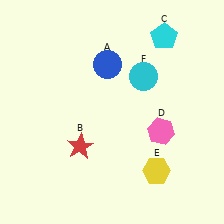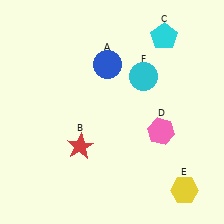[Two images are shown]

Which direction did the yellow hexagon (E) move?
The yellow hexagon (E) moved right.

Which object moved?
The yellow hexagon (E) moved right.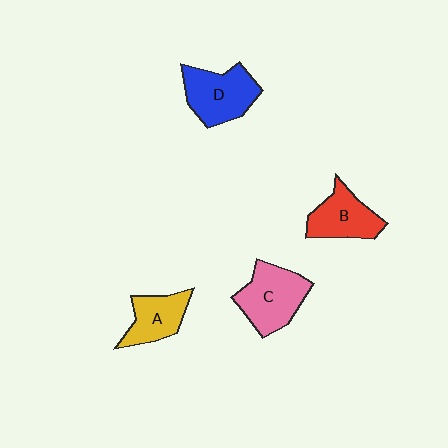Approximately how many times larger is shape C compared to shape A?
Approximately 1.4 times.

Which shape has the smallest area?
Shape A (yellow).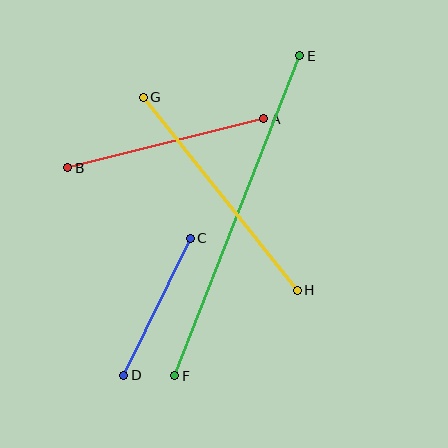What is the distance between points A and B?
The distance is approximately 202 pixels.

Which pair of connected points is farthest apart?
Points E and F are farthest apart.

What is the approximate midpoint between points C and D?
The midpoint is at approximately (157, 307) pixels.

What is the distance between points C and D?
The distance is approximately 152 pixels.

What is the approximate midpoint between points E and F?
The midpoint is at approximately (237, 216) pixels.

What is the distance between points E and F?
The distance is approximately 344 pixels.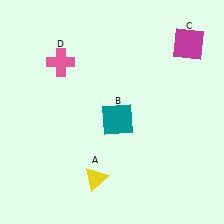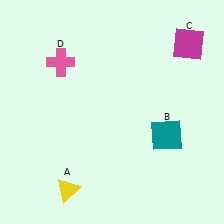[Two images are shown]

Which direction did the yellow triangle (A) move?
The yellow triangle (A) moved left.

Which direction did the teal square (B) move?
The teal square (B) moved right.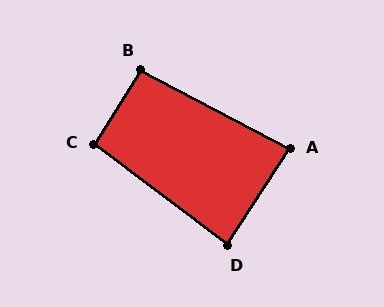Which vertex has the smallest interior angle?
A, at approximately 85 degrees.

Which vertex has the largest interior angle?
C, at approximately 95 degrees.